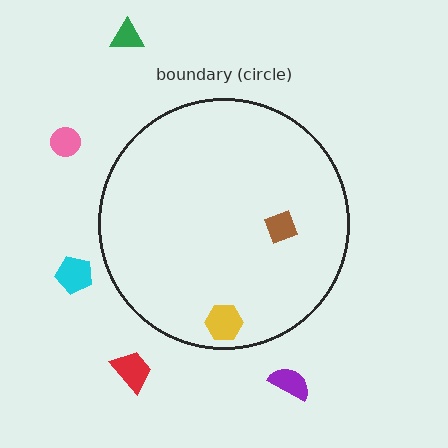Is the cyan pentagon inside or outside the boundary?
Outside.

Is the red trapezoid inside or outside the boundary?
Outside.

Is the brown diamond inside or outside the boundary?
Inside.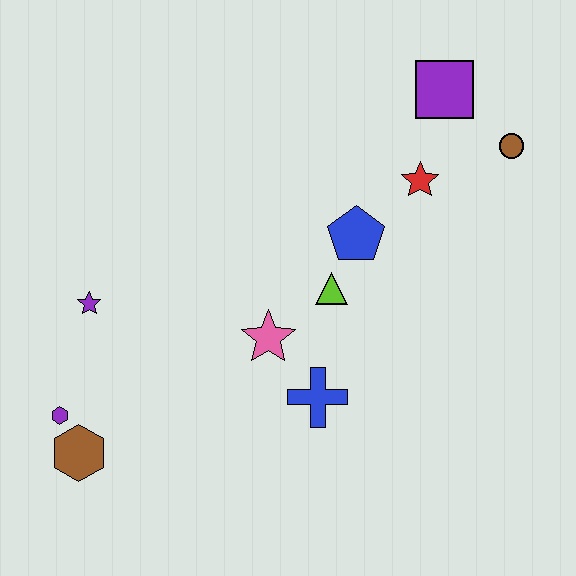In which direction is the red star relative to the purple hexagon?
The red star is to the right of the purple hexagon.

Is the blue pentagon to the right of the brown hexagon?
Yes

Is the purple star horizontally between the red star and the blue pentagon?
No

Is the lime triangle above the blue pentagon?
No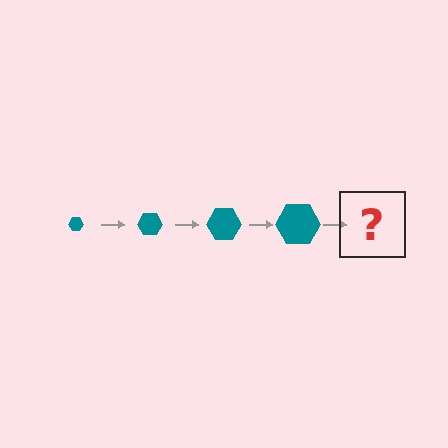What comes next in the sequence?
The next element should be a teal hexagon, larger than the previous one.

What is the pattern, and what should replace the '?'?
The pattern is that the hexagon gets progressively larger each step. The '?' should be a teal hexagon, larger than the previous one.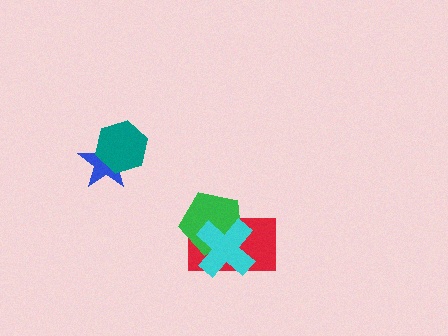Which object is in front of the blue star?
The teal hexagon is in front of the blue star.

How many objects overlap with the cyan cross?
2 objects overlap with the cyan cross.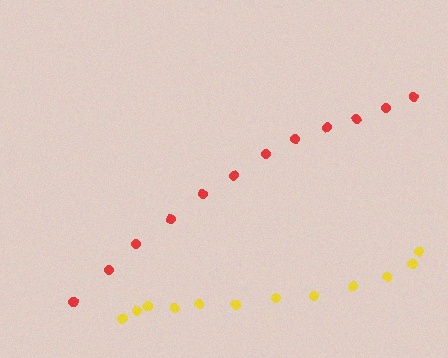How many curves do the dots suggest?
There are 2 distinct paths.